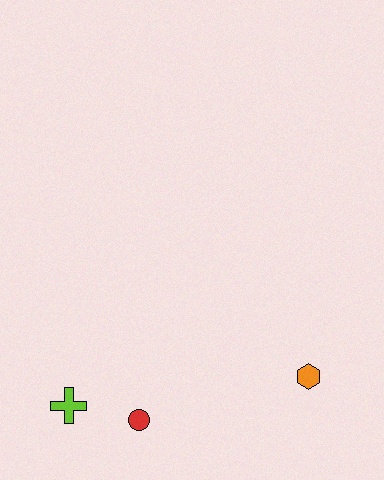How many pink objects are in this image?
There are no pink objects.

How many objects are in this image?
There are 3 objects.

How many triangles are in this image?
There are no triangles.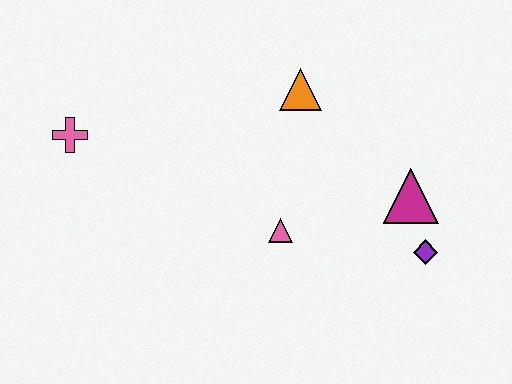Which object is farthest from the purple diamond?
The pink cross is farthest from the purple diamond.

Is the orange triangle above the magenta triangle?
Yes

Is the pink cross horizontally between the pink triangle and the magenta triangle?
No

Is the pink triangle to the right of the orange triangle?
No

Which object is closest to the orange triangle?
The pink triangle is closest to the orange triangle.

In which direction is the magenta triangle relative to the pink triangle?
The magenta triangle is to the right of the pink triangle.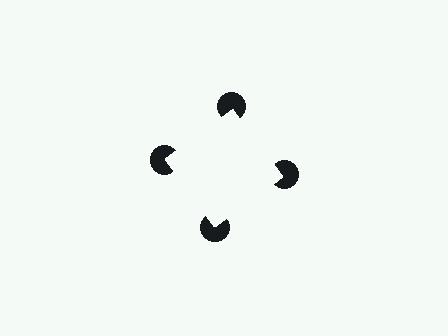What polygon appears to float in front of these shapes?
An illusory square — its edges are inferred from the aligned wedge cuts in the pac-man discs, not physically drawn.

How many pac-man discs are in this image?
There are 4 — one at each vertex of the illusory square.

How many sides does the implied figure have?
4 sides.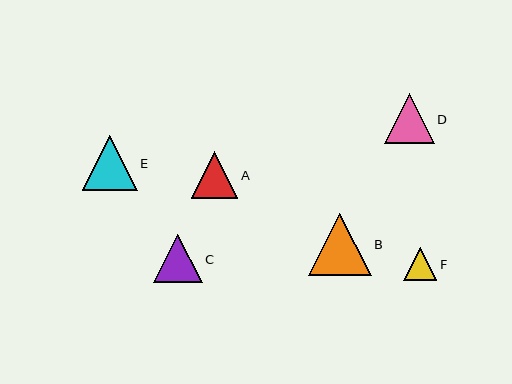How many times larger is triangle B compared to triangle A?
Triangle B is approximately 1.4 times the size of triangle A.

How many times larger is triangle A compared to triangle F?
Triangle A is approximately 1.4 times the size of triangle F.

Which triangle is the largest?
Triangle B is the largest with a size of approximately 63 pixels.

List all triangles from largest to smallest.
From largest to smallest: B, E, D, C, A, F.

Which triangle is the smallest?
Triangle F is the smallest with a size of approximately 33 pixels.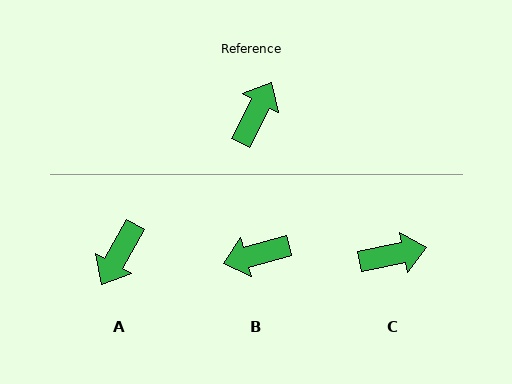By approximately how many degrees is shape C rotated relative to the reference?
Approximately 51 degrees clockwise.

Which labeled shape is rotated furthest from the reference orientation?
A, about 178 degrees away.